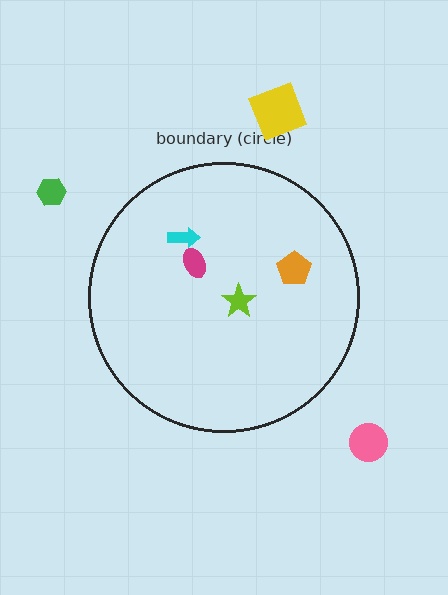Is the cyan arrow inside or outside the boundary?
Inside.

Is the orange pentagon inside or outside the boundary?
Inside.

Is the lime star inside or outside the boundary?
Inside.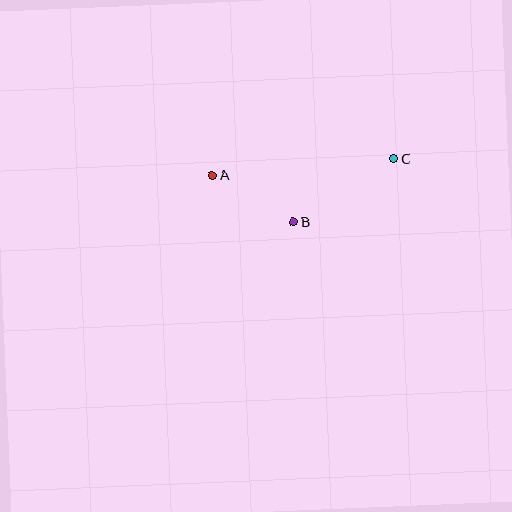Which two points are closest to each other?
Points A and B are closest to each other.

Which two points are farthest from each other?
Points A and C are farthest from each other.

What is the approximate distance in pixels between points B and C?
The distance between B and C is approximately 119 pixels.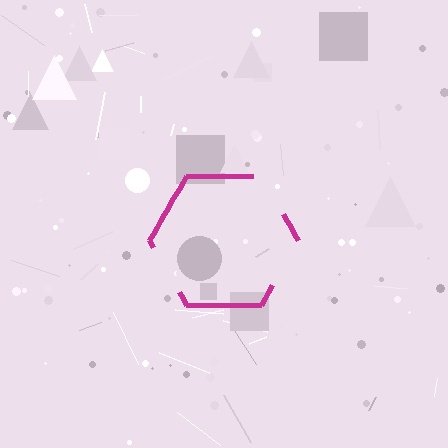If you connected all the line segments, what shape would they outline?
They would outline a hexagon.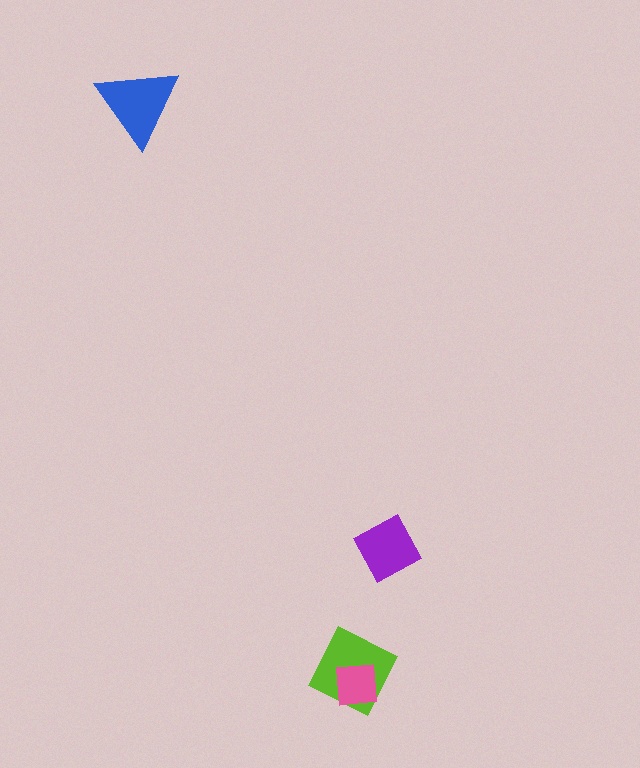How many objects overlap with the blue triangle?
0 objects overlap with the blue triangle.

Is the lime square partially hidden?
Yes, it is partially covered by another shape.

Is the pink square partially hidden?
No, no other shape covers it.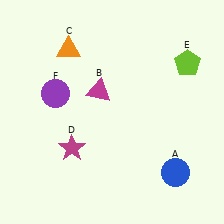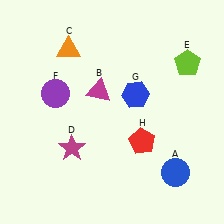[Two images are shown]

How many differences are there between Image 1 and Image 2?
There are 2 differences between the two images.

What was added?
A blue hexagon (G), a red pentagon (H) were added in Image 2.